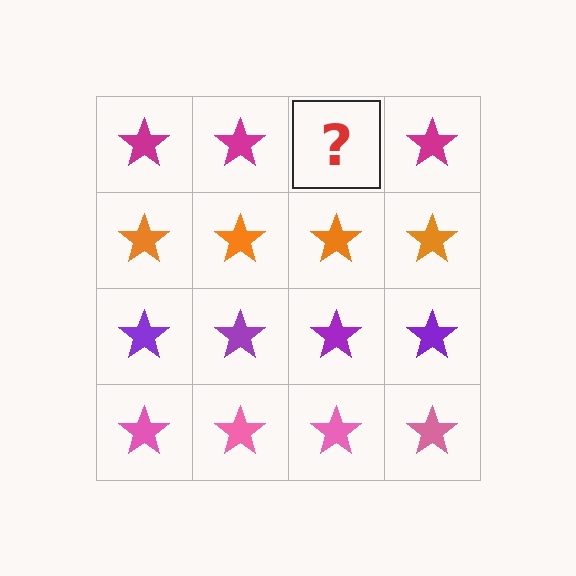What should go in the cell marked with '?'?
The missing cell should contain a magenta star.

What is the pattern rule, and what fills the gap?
The rule is that each row has a consistent color. The gap should be filled with a magenta star.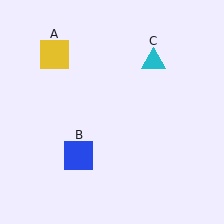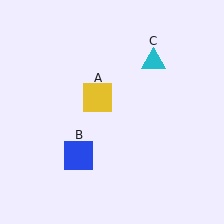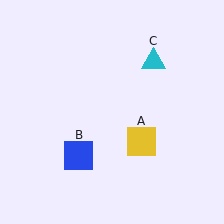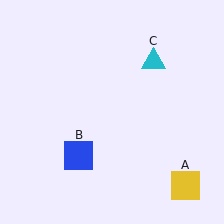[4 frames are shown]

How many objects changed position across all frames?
1 object changed position: yellow square (object A).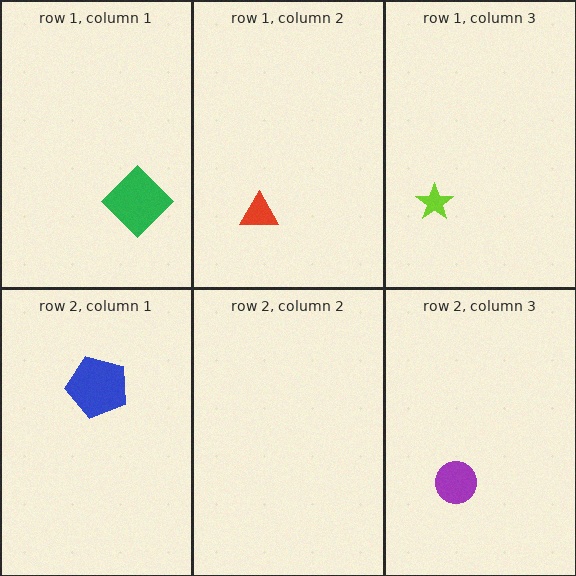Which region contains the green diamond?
The row 1, column 1 region.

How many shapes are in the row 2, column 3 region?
1.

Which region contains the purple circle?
The row 2, column 3 region.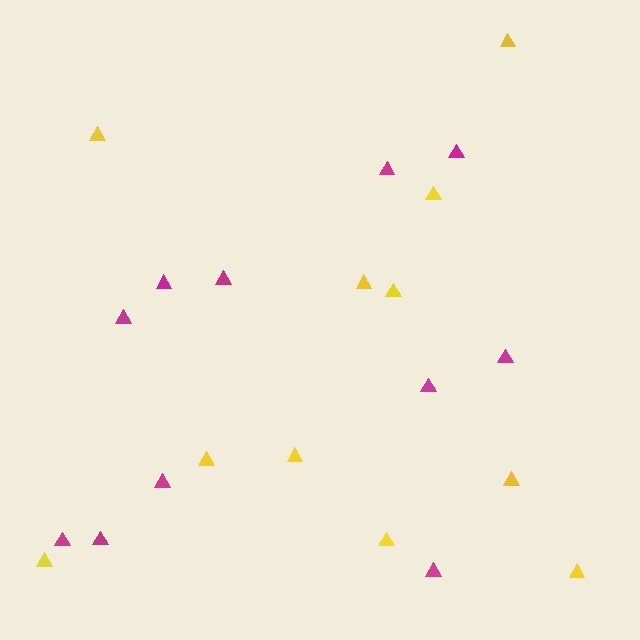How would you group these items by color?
There are 2 groups: one group of yellow triangles (11) and one group of magenta triangles (11).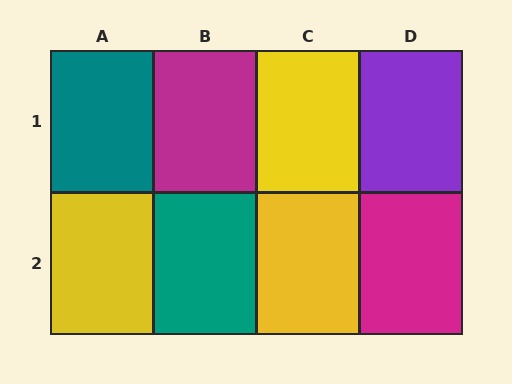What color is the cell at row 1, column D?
Purple.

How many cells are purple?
1 cell is purple.